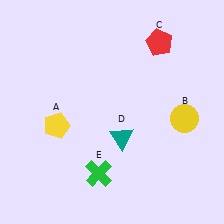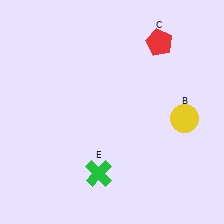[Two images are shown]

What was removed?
The teal triangle (D), the yellow pentagon (A) were removed in Image 2.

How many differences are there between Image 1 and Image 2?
There are 2 differences between the two images.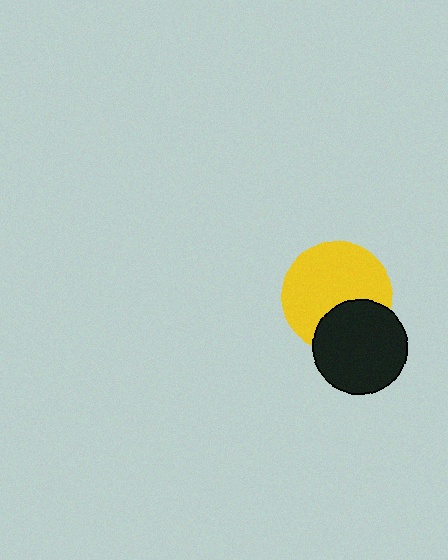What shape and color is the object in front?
The object in front is a black circle.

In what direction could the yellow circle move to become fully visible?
The yellow circle could move up. That would shift it out from behind the black circle entirely.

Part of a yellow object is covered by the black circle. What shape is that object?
It is a circle.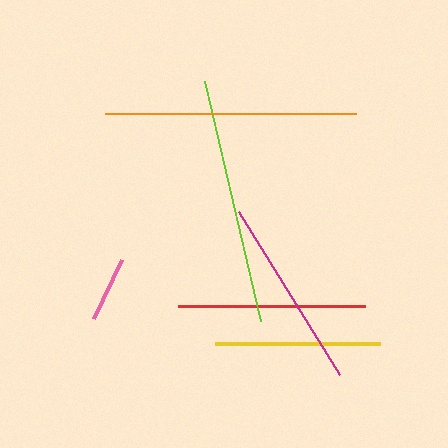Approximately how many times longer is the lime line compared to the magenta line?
The lime line is approximately 1.3 times the length of the magenta line.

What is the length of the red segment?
The red segment is approximately 187 pixels long.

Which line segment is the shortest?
The pink line is the shortest at approximately 66 pixels.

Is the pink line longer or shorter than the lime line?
The lime line is longer than the pink line.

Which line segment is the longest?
The orange line is the longest at approximately 251 pixels.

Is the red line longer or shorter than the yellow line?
The red line is longer than the yellow line.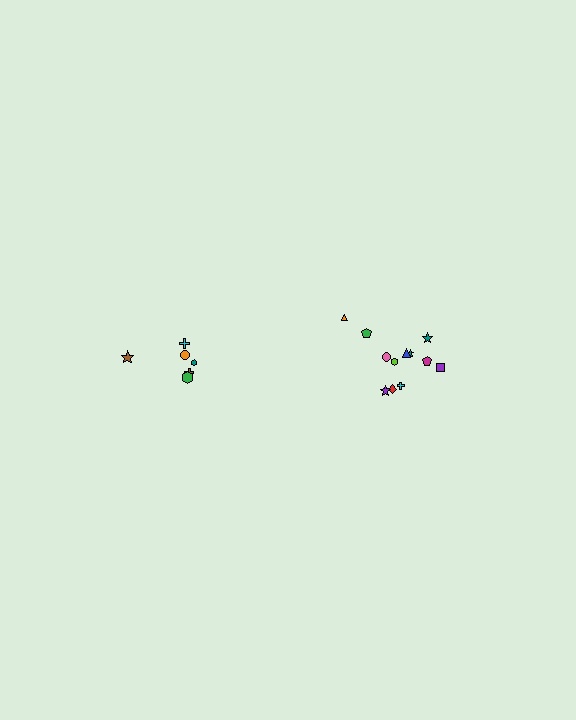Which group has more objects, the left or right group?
The right group.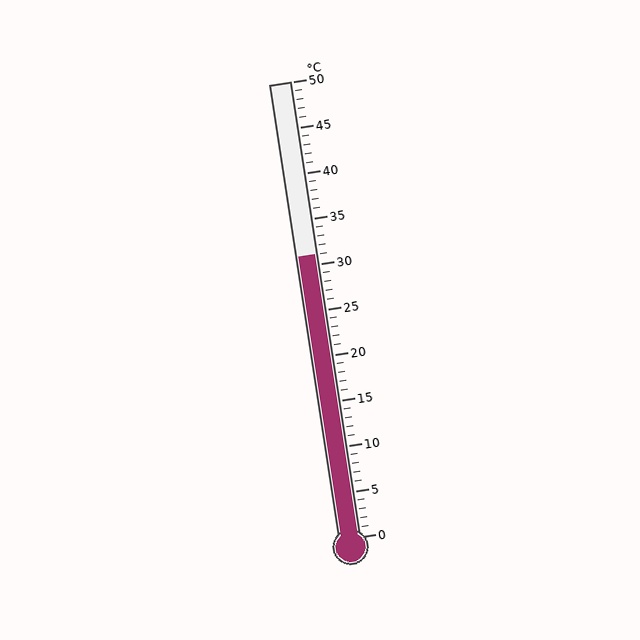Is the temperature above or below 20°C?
The temperature is above 20°C.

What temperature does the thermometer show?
The thermometer shows approximately 31°C.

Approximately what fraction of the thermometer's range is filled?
The thermometer is filled to approximately 60% of its range.